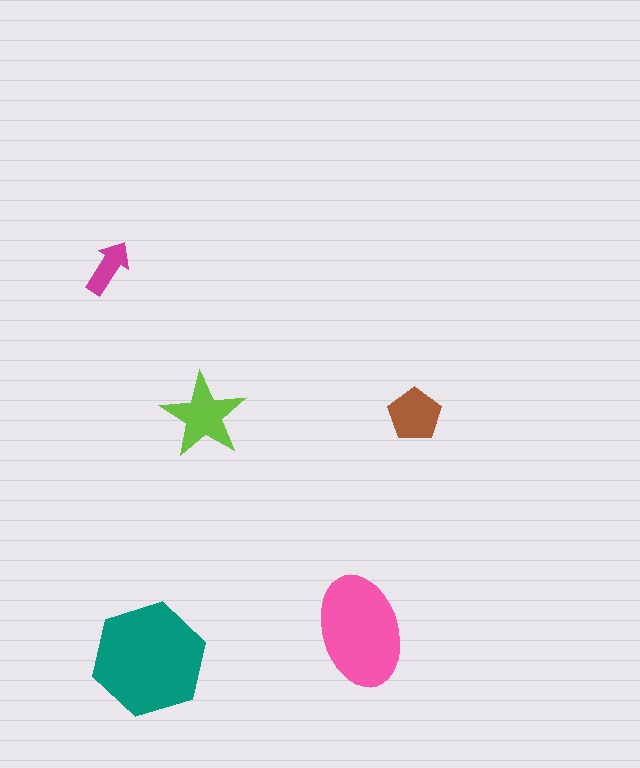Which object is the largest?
The teal hexagon.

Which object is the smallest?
The magenta arrow.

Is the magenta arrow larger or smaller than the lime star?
Smaller.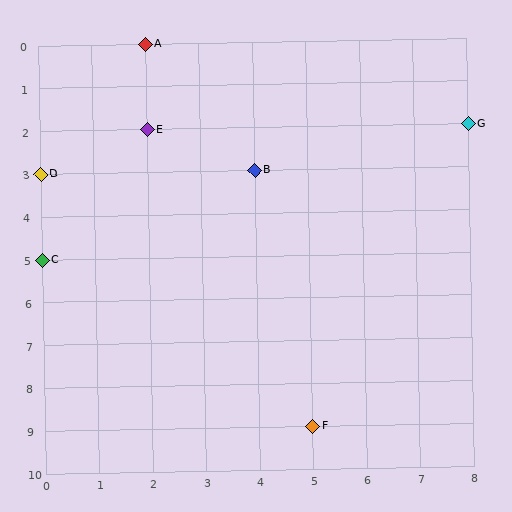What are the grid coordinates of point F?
Point F is at grid coordinates (5, 9).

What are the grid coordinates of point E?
Point E is at grid coordinates (2, 2).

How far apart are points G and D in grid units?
Points G and D are 8 columns and 1 row apart (about 8.1 grid units diagonally).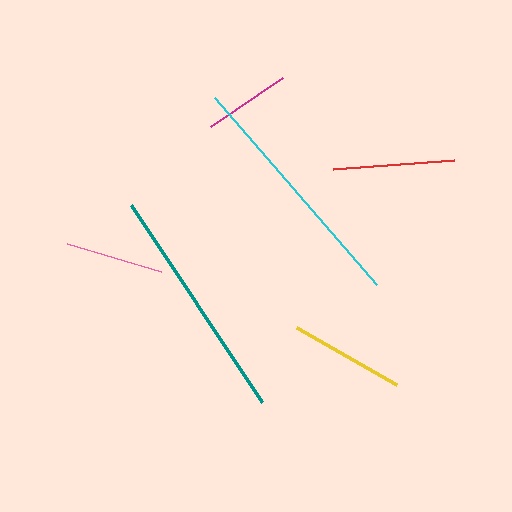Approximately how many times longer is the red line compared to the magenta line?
The red line is approximately 1.4 times the length of the magenta line.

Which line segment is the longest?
The cyan line is the longest at approximately 248 pixels.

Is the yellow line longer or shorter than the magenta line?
The yellow line is longer than the magenta line.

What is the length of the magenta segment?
The magenta segment is approximately 87 pixels long.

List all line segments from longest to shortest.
From longest to shortest: cyan, teal, red, yellow, pink, magenta.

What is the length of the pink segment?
The pink segment is approximately 98 pixels long.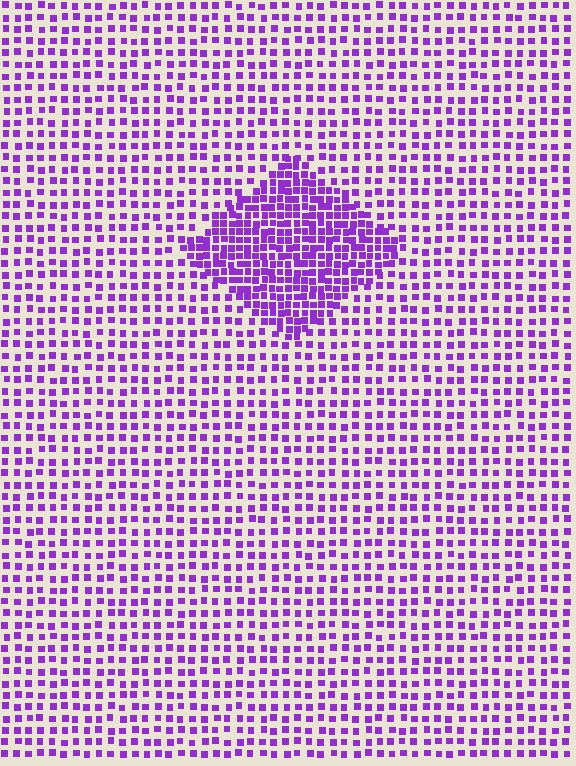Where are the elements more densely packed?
The elements are more densely packed inside the diamond boundary.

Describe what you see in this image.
The image contains small purple elements arranged at two different densities. A diamond-shaped region is visible where the elements are more densely packed than the surrounding area.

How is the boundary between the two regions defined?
The boundary is defined by a change in element density (approximately 2.1x ratio). All elements are the same color, size, and shape.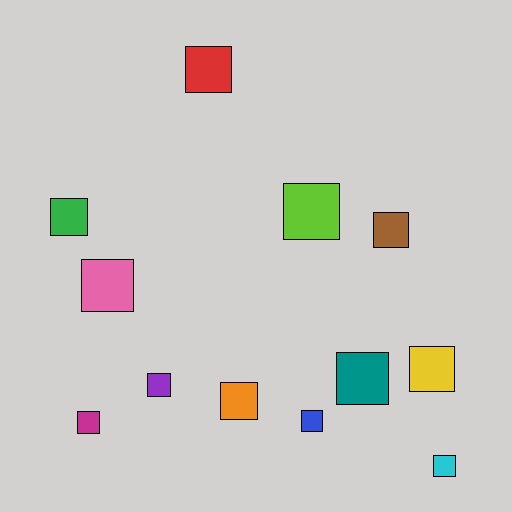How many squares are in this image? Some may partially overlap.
There are 12 squares.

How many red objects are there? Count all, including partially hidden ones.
There is 1 red object.